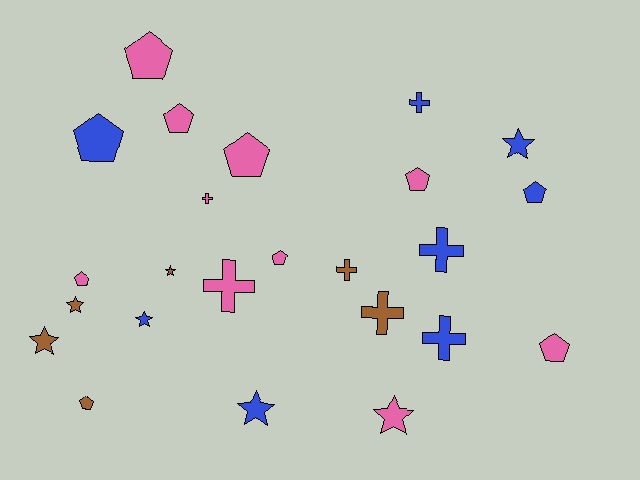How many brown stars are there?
There are 3 brown stars.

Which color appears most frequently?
Pink, with 10 objects.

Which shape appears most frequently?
Pentagon, with 10 objects.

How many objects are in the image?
There are 24 objects.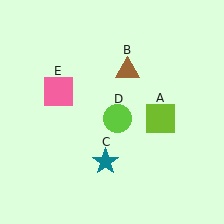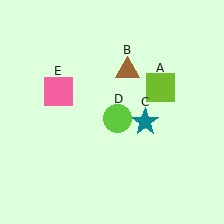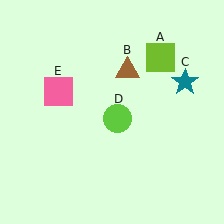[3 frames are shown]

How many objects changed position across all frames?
2 objects changed position: lime square (object A), teal star (object C).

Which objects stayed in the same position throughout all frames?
Brown triangle (object B) and lime circle (object D) and pink square (object E) remained stationary.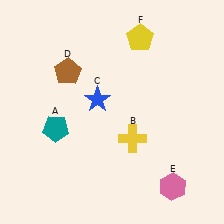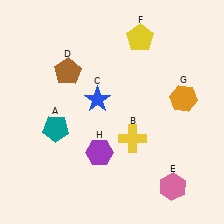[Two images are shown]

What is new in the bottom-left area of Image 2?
A purple hexagon (H) was added in the bottom-left area of Image 2.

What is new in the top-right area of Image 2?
An orange hexagon (G) was added in the top-right area of Image 2.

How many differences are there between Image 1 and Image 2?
There are 2 differences between the two images.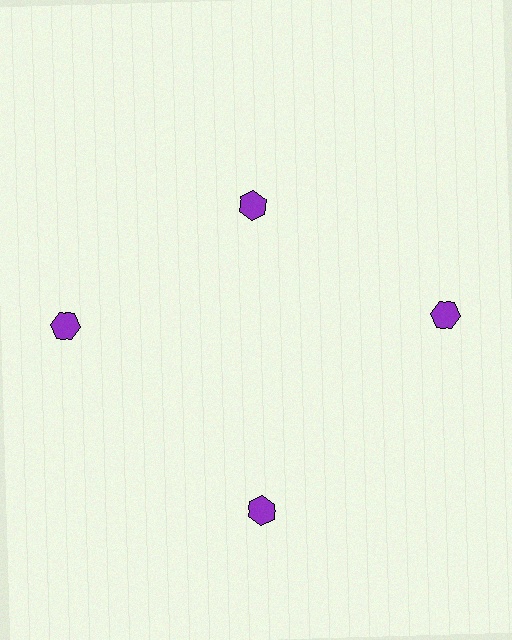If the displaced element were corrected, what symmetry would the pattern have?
It would have 4-fold rotational symmetry — the pattern would map onto itself every 90 degrees.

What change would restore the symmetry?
The symmetry would be restored by moving it outward, back onto the ring so that all 4 hexagons sit at equal angles and equal distance from the center.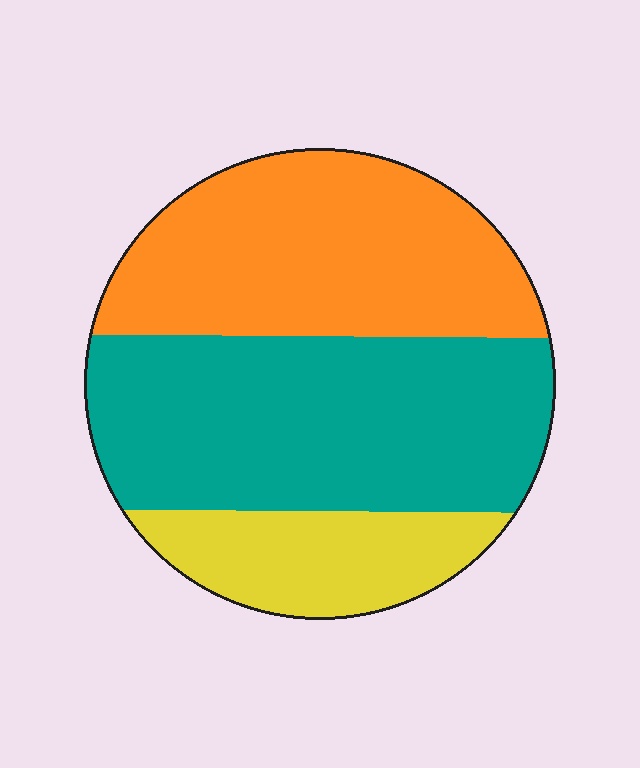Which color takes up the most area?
Teal, at roughly 45%.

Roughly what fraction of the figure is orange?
Orange takes up between a third and a half of the figure.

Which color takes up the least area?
Yellow, at roughly 15%.